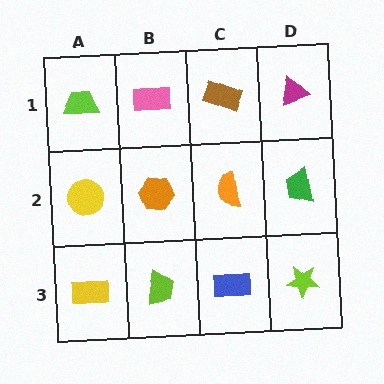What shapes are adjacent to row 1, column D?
A green trapezoid (row 2, column D), a brown rectangle (row 1, column C).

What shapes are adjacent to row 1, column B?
An orange hexagon (row 2, column B), a lime trapezoid (row 1, column A), a brown rectangle (row 1, column C).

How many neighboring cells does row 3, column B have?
3.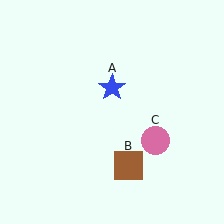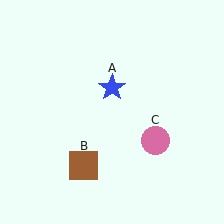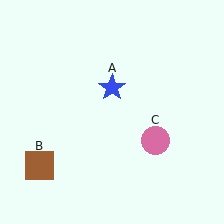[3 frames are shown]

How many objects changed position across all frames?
1 object changed position: brown square (object B).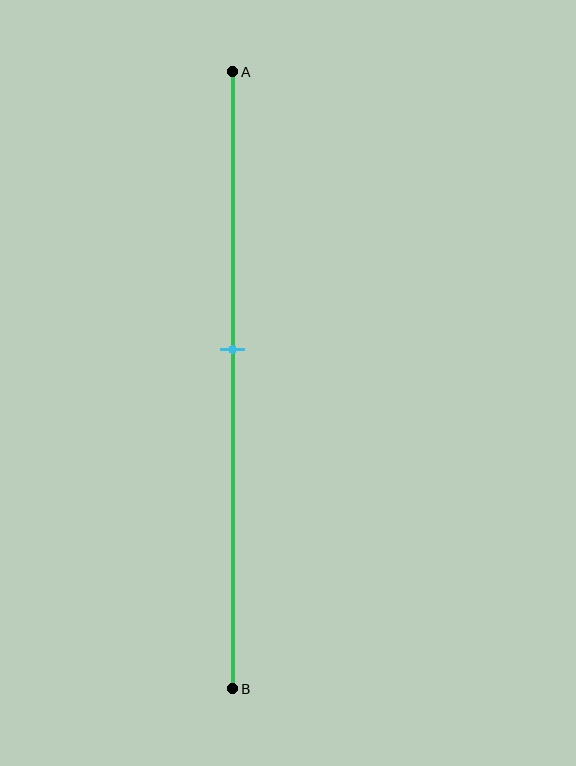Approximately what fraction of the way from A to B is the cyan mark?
The cyan mark is approximately 45% of the way from A to B.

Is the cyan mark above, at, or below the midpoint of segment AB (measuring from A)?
The cyan mark is above the midpoint of segment AB.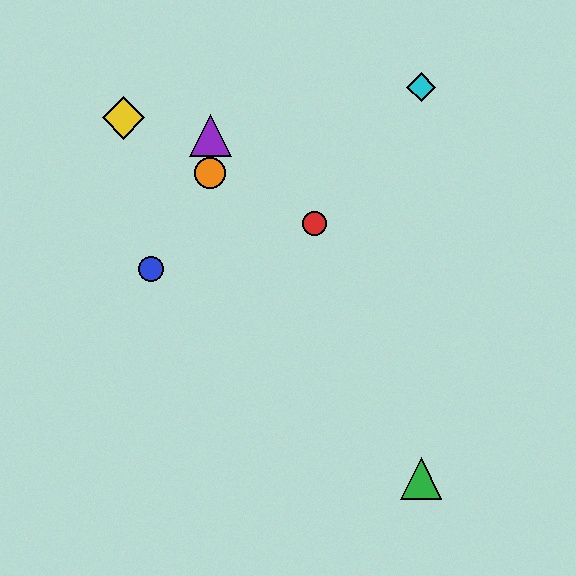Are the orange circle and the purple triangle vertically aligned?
Yes, both are at x≈210.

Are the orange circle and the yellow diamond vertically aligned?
No, the orange circle is at x≈210 and the yellow diamond is at x≈123.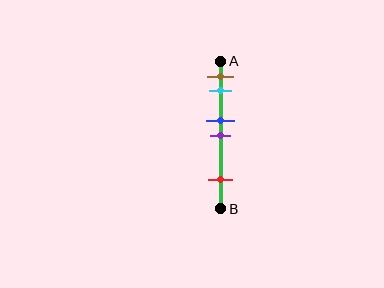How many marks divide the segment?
There are 5 marks dividing the segment.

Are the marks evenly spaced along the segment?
No, the marks are not evenly spaced.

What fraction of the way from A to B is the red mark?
The red mark is approximately 80% (0.8) of the way from A to B.